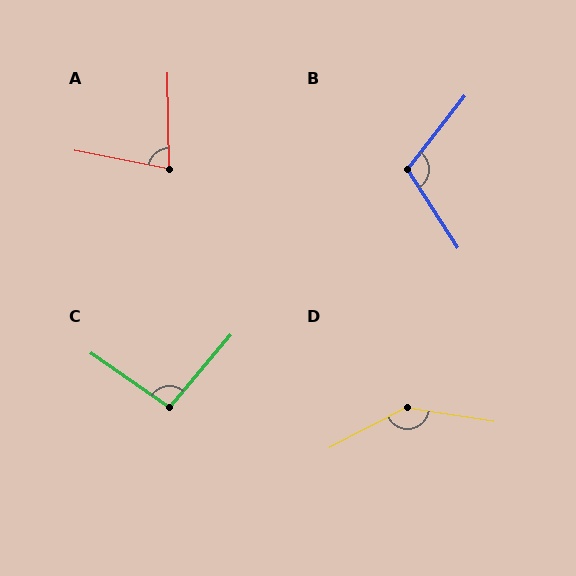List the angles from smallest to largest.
A (78°), C (96°), B (109°), D (143°).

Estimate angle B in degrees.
Approximately 109 degrees.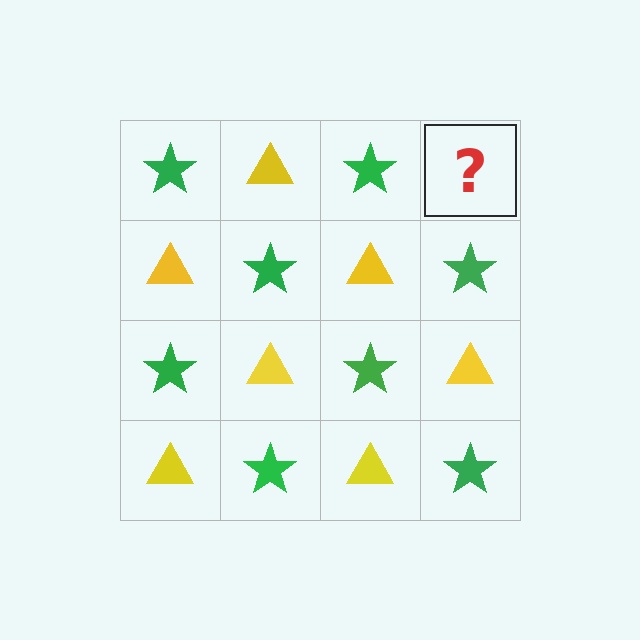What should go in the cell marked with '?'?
The missing cell should contain a yellow triangle.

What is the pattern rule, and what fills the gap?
The rule is that it alternates green star and yellow triangle in a checkerboard pattern. The gap should be filled with a yellow triangle.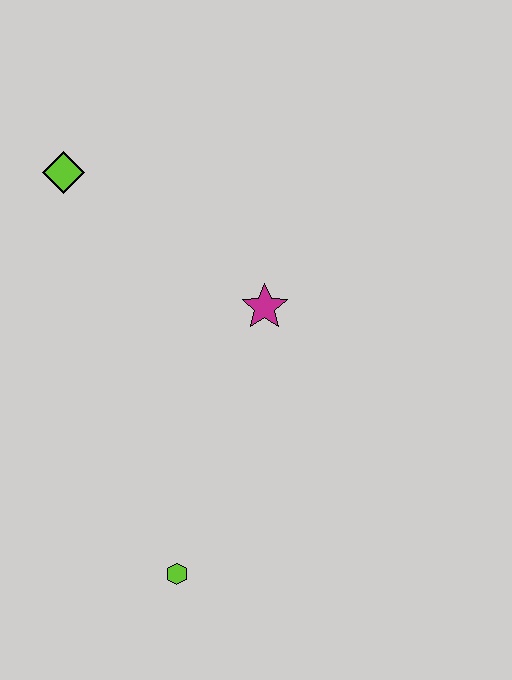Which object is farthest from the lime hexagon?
The lime diamond is farthest from the lime hexagon.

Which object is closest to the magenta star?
The lime diamond is closest to the magenta star.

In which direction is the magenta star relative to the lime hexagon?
The magenta star is above the lime hexagon.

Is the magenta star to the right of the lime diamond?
Yes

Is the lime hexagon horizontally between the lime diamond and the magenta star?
Yes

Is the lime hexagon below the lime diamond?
Yes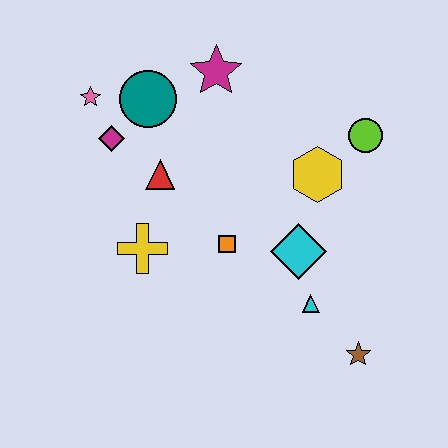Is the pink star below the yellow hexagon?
No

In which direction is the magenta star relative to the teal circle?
The magenta star is to the right of the teal circle.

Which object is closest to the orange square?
The cyan diamond is closest to the orange square.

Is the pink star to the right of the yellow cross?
No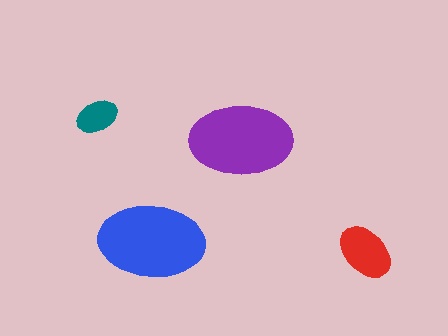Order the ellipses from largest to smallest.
the blue one, the purple one, the red one, the teal one.